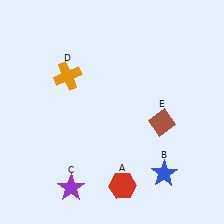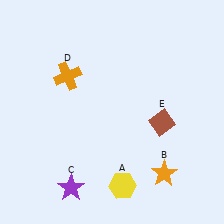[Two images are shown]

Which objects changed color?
A changed from red to yellow. B changed from blue to orange.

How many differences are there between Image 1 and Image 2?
There are 2 differences between the two images.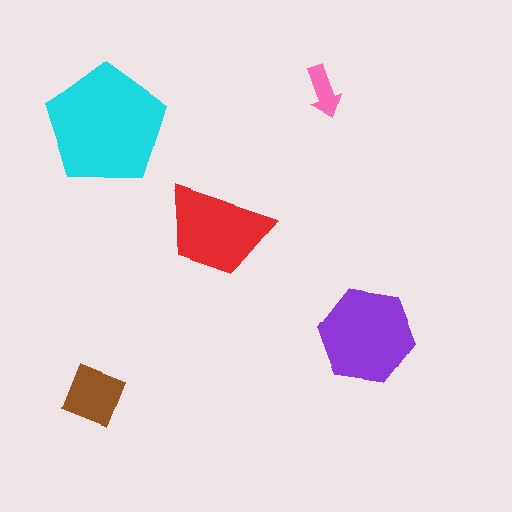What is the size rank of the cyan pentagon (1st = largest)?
1st.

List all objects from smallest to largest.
The pink arrow, the brown diamond, the red trapezoid, the purple hexagon, the cyan pentagon.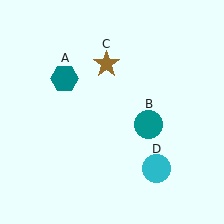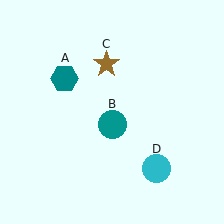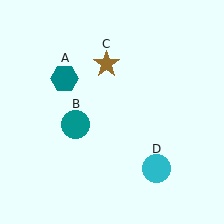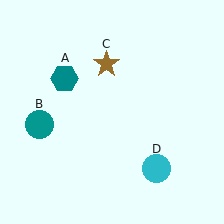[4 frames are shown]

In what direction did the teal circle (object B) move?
The teal circle (object B) moved left.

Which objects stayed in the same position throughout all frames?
Teal hexagon (object A) and brown star (object C) and cyan circle (object D) remained stationary.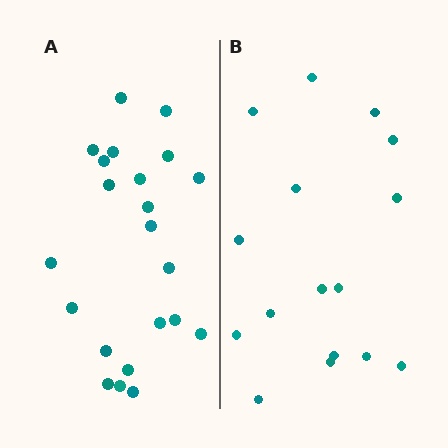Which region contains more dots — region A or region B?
Region A (the left region) has more dots.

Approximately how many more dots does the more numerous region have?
Region A has about 6 more dots than region B.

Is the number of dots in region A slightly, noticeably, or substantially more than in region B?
Region A has noticeably more, but not dramatically so. The ratio is roughly 1.4 to 1.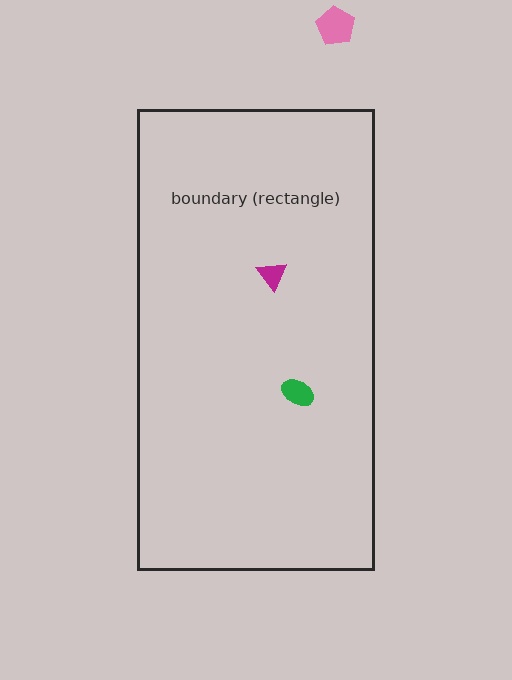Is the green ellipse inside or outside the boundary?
Inside.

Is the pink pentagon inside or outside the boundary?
Outside.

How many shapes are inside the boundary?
2 inside, 1 outside.